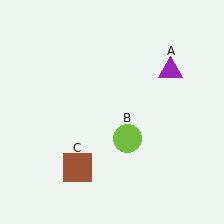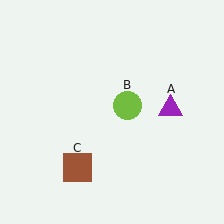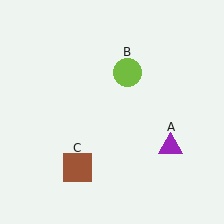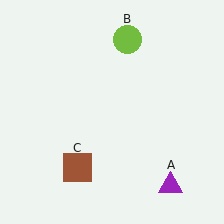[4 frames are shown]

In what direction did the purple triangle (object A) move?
The purple triangle (object A) moved down.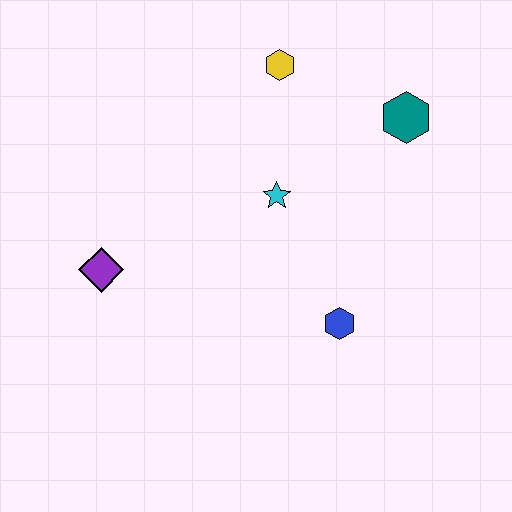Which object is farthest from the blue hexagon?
The yellow hexagon is farthest from the blue hexagon.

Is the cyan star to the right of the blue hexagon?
No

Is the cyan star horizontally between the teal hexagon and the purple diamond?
Yes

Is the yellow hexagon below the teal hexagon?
No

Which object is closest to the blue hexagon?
The cyan star is closest to the blue hexagon.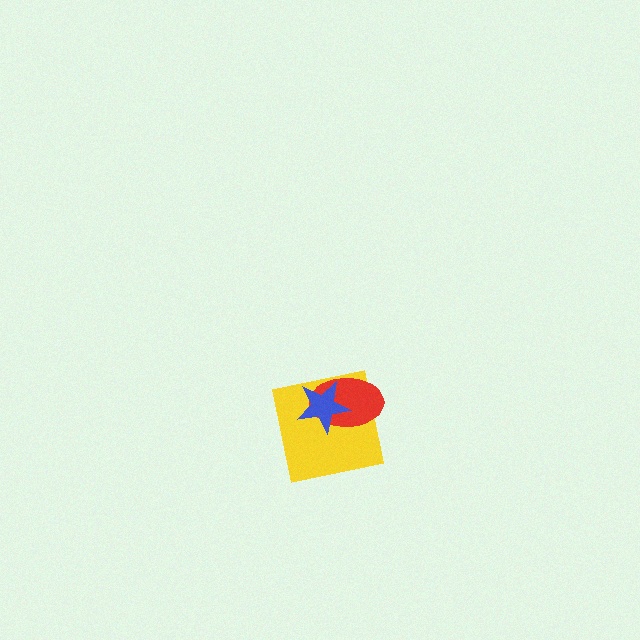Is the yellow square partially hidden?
Yes, it is partially covered by another shape.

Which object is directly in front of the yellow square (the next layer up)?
The red ellipse is directly in front of the yellow square.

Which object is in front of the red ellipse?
The blue star is in front of the red ellipse.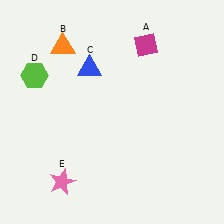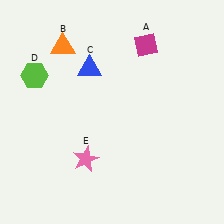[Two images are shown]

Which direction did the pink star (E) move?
The pink star (E) moved right.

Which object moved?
The pink star (E) moved right.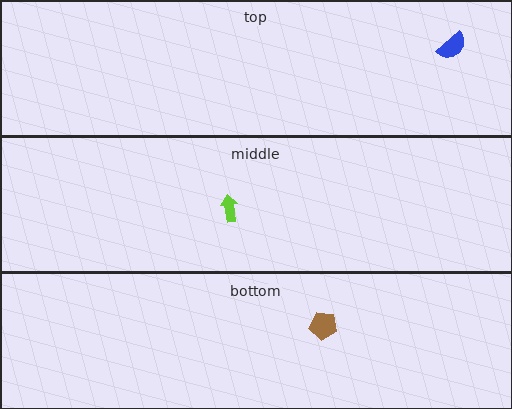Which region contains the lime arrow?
The middle region.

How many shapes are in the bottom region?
1.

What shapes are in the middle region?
The lime arrow.